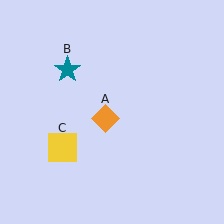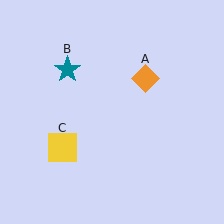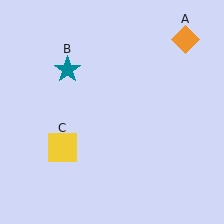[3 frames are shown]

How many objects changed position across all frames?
1 object changed position: orange diamond (object A).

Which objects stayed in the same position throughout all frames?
Teal star (object B) and yellow square (object C) remained stationary.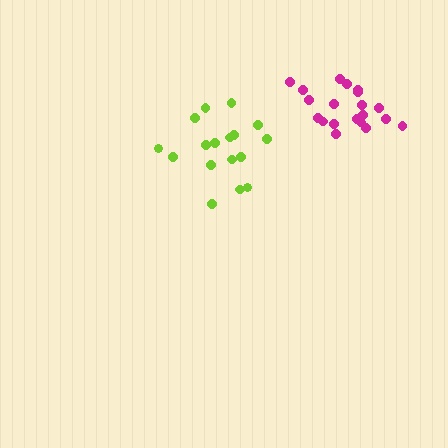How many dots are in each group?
Group 1: 17 dots, Group 2: 20 dots (37 total).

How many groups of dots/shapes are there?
There are 2 groups.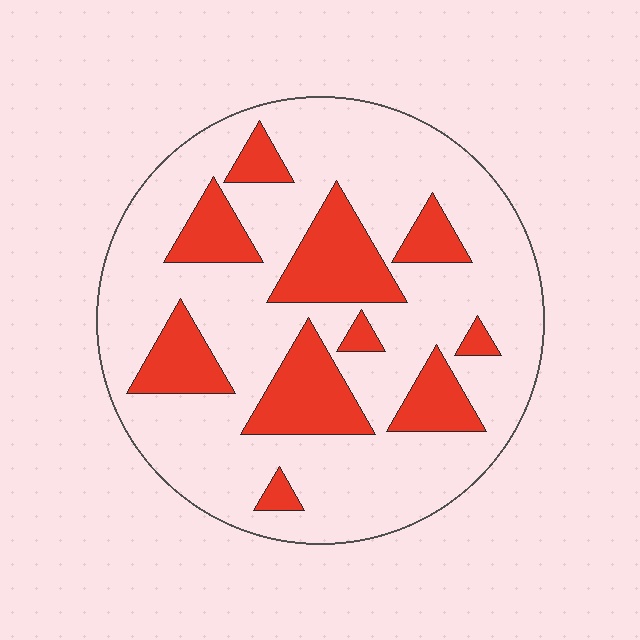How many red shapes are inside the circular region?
10.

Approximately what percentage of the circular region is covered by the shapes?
Approximately 25%.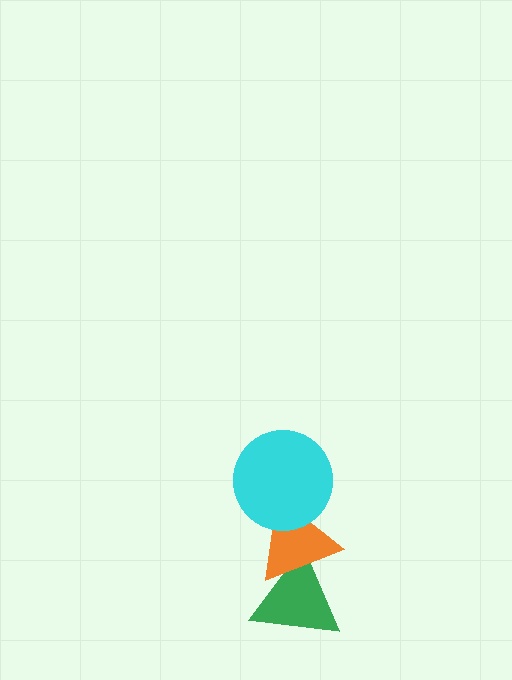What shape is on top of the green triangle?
The orange triangle is on top of the green triangle.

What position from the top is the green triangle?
The green triangle is 3rd from the top.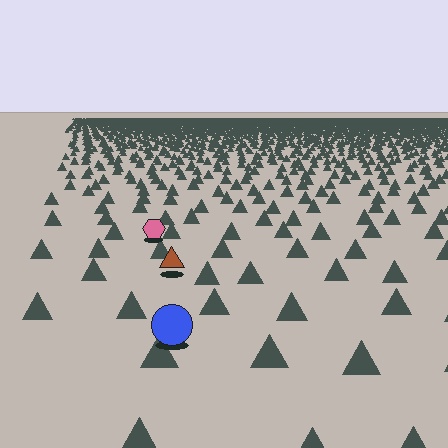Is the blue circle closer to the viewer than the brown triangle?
Yes. The blue circle is closer — you can tell from the texture gradient: the ground texture is coarser near it.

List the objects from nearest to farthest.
From nearest to farthest: the blue circle, the brown triangle, the pink hexagon.